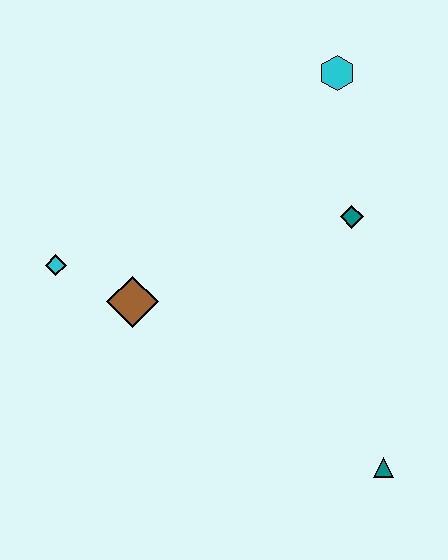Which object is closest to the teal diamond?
The cyan hexagon is closest to the teal diamond.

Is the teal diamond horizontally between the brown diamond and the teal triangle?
Yes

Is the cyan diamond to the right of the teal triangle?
No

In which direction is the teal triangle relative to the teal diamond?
The teal triangle is below the teal diamond.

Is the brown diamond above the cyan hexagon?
No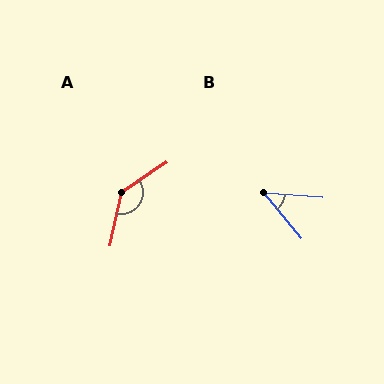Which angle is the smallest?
B, at approximately 46 degrees.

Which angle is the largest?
A, at approximately 136 degrees.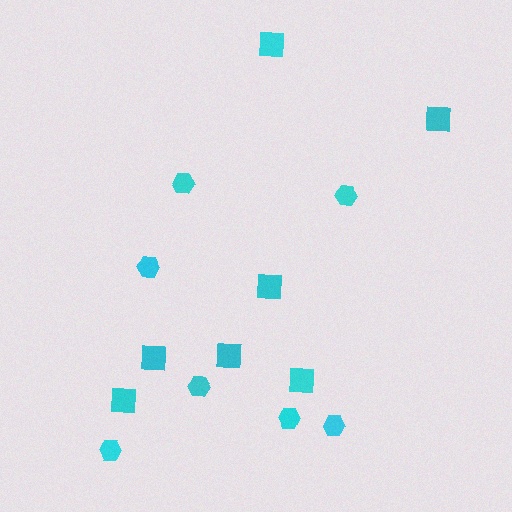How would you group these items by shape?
There are 2 groups: one group of hexagons (7) and one group of squares (7).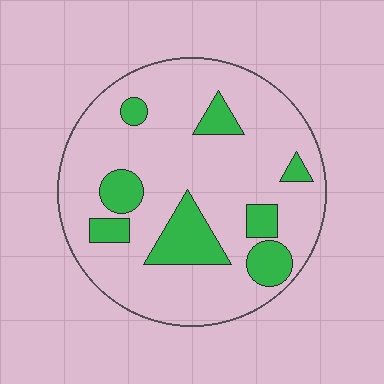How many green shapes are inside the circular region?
8.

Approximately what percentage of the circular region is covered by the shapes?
Approximately 20%.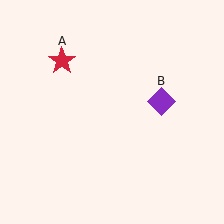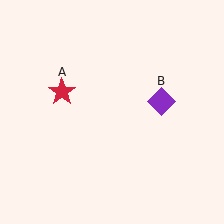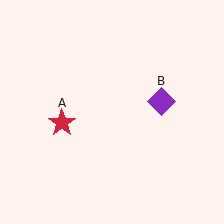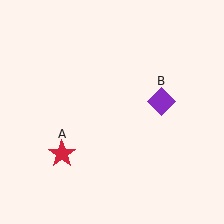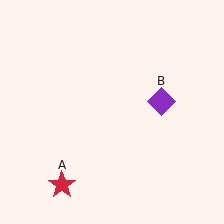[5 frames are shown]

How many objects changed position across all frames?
1 object changed position: red star (object A).